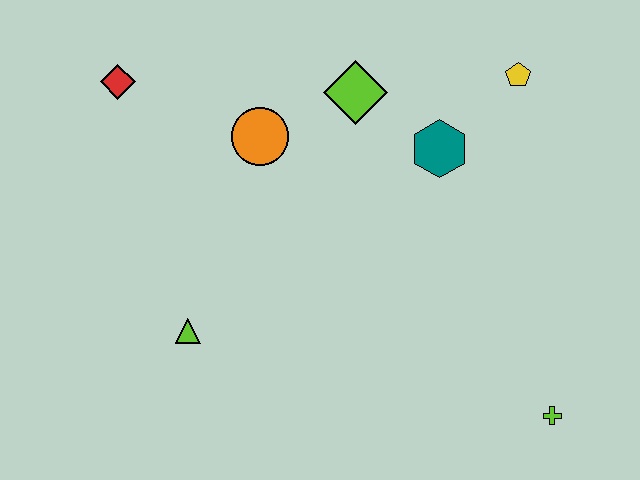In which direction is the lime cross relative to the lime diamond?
The lime cross is below the lime diamond.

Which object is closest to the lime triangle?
The orange circle is closest to the lime triangle.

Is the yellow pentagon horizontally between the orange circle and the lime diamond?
No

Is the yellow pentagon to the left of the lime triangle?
No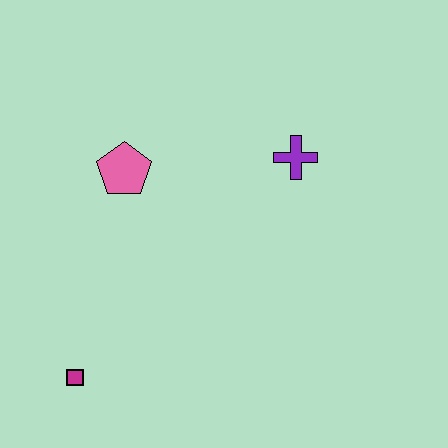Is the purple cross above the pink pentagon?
Yes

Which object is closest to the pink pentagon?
The purple cross is closest to the pink pentagon.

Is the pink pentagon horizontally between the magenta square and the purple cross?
Yes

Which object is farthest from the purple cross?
The magenta square is farthest from the purple cross.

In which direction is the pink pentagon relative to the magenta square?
The pink pentagon is above the magenta square.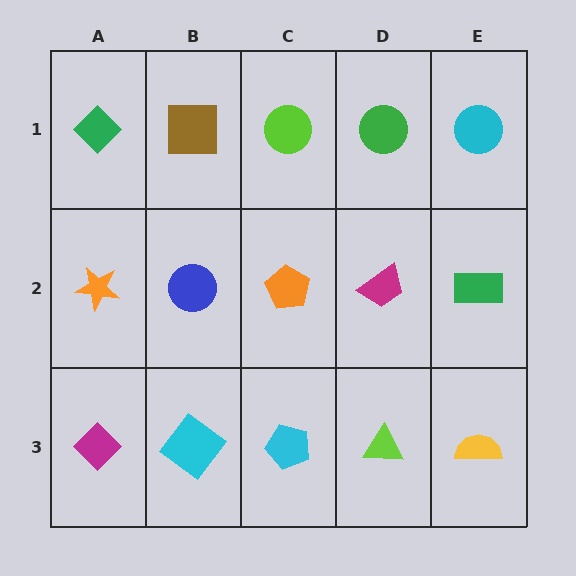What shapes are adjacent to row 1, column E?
A green rectangle (row 2, column E), a green circle (row 1, column D).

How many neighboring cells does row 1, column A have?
2.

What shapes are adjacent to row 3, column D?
A magenta trapezoid (row 2, column D), a cyan pentagon (row 3, column C), a yellow semicircle (row 3, column E).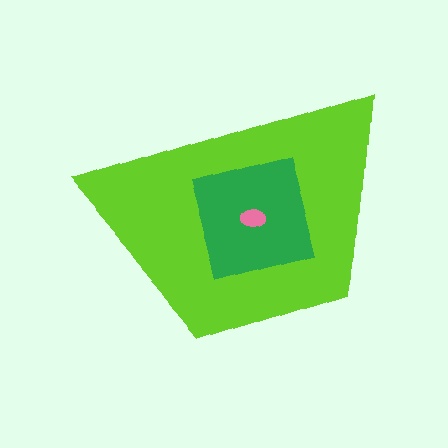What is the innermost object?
The pink ellipse.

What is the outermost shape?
The lime trapezoid.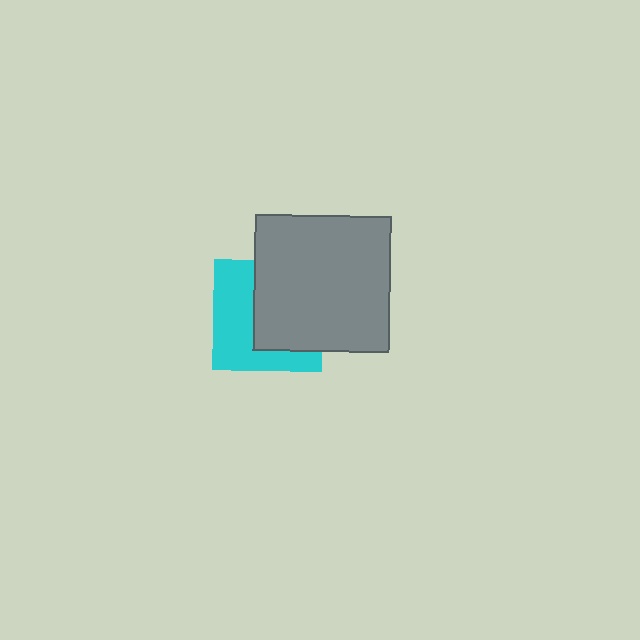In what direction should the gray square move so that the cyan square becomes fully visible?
The gray square should move right. That is the shortest direction to clear the overlap and leave the cyan square fully visible.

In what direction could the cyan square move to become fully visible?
The cyan square could move left. That would shift it out from behind the gray square entirely.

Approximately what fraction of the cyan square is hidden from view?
Roughly 52% of the cyan square is hidden behind the gray square.